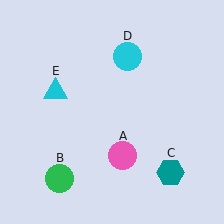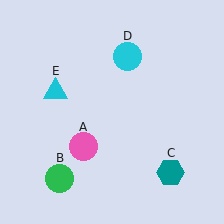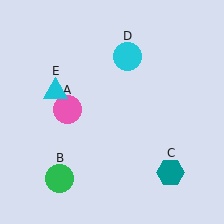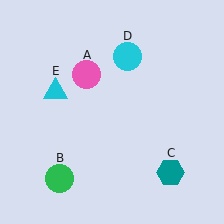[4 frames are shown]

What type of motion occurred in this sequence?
The pink circle (object A) rotated clockwise around the center of the scene.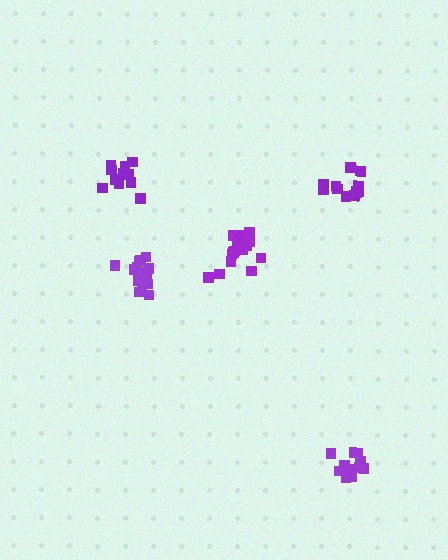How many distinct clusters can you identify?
There are 5 distinct clusters.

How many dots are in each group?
Group 1: 14 dots, Group 2: 11 dots, Group 3: 12 dots, Group 4: 17 dots, Group 5: 12 dots (66 total).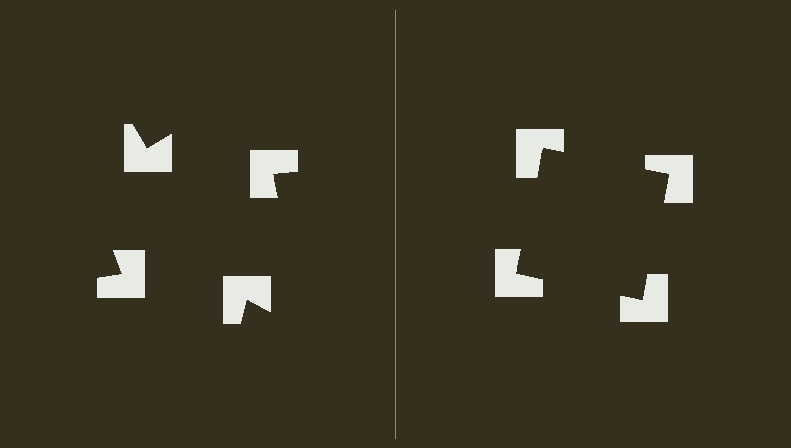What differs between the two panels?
The notched squares are positioned identically on both sides; only the wedge orientations differ. On the right they align to a square; on the left they are misaligned.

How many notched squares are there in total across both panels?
8 — 4 on each side.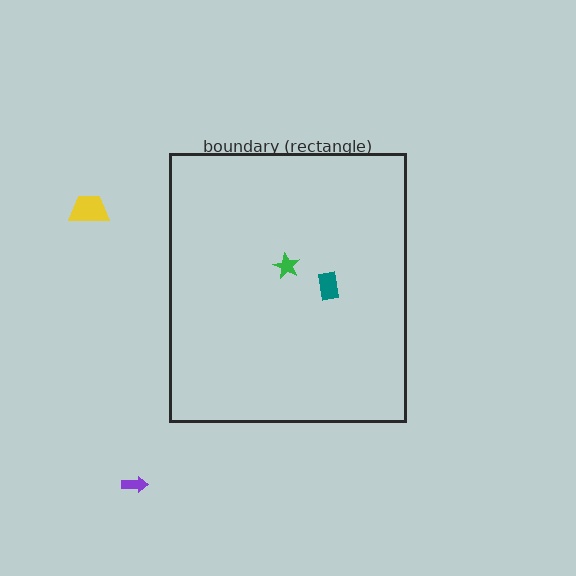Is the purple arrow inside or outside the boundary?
Outside.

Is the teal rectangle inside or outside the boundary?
Inside.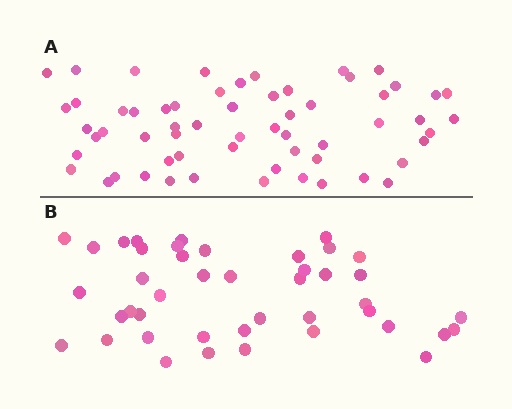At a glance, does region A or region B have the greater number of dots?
Region A (the top region) has more dots.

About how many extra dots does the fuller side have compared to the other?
Region A has approximately 15 more dots than region B.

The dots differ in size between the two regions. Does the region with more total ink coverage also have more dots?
No. Region B has more total ink coverage because its dots are larger, but region A actually contains more individual dots. Total area can be misleading — the number of items is what matters here.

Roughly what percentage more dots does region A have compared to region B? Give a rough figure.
About 40% more.